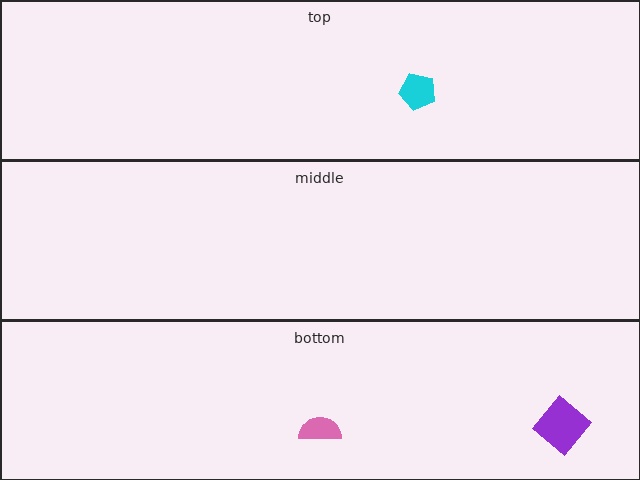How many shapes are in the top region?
1.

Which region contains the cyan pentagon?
The top region.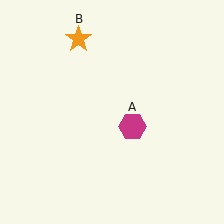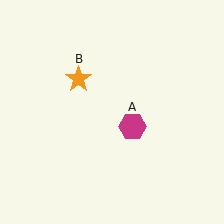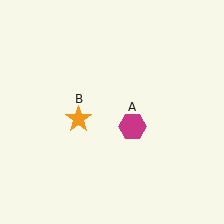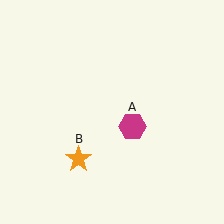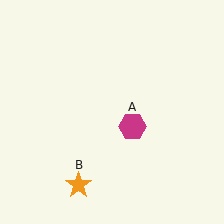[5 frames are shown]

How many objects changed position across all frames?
1 object changed position: orange star (object B).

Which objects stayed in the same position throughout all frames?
Magenta hexagon (object A) remained stationary.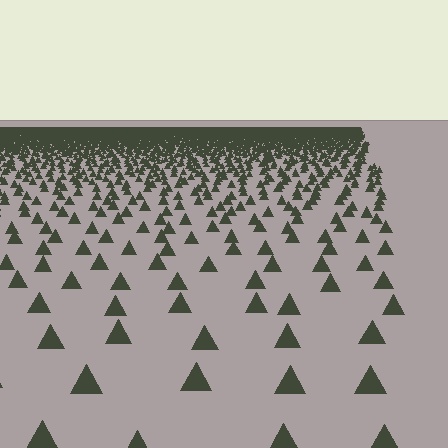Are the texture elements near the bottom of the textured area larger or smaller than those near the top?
Larger. Near the bottom, elements are closer to the viewer and appear at a bigger on-screen size.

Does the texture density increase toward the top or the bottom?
Density increases toward the top.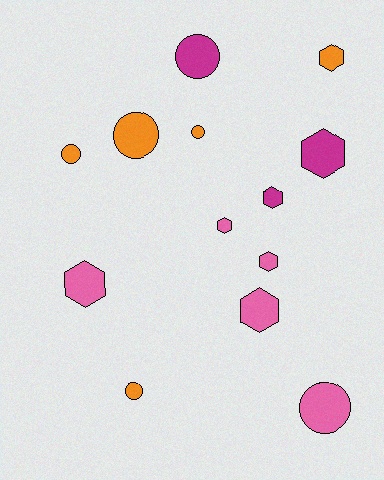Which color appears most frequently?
Orange, with 5 objects.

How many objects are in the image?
There are 13 objects.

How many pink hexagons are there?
There are 4 pink hexagons.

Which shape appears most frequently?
Hexagon, with 7 objects.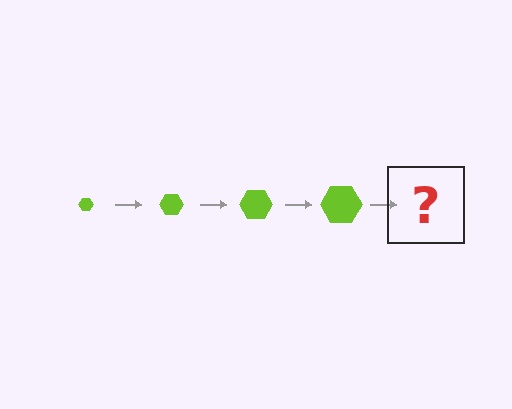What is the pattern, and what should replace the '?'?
The pattern is that the hexagon gets progressively larger each step. The '?' should be a lime hexagon, larger than the previous one.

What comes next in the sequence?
The next element should be a lime hexagon, larger than the previous one.